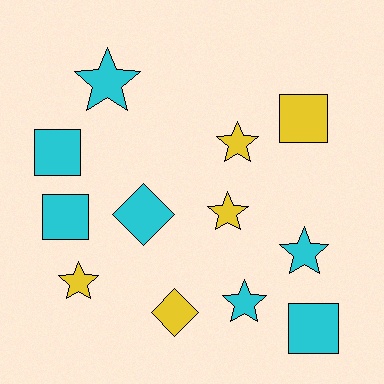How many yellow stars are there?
There are 3 yellow stars.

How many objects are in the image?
There are 12 objects.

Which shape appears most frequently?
Star, with 6 objects.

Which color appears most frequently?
Cyan, with 7 objects.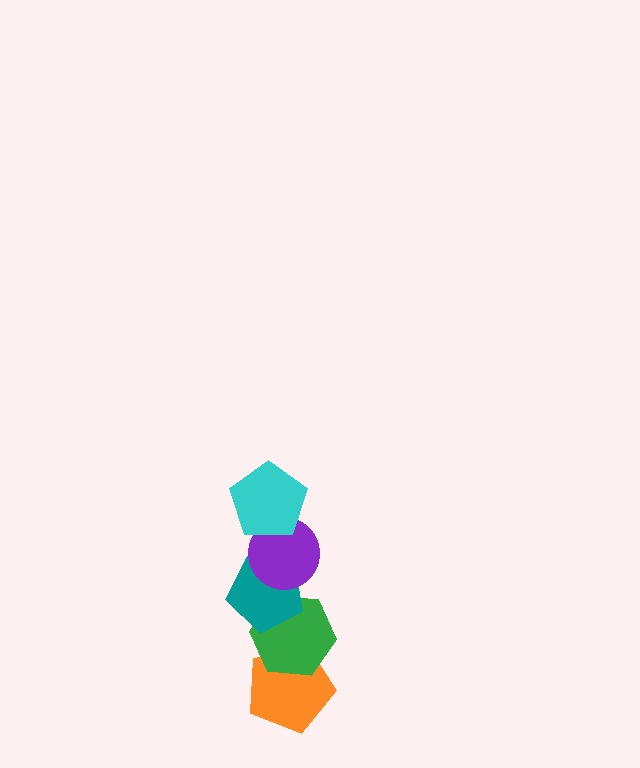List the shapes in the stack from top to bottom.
From top to bottom: the cyan pentagon, the purple circle, the teal pentagon, the green hexagon, the orange pentagon.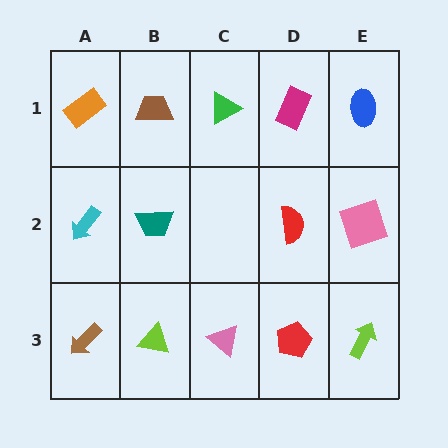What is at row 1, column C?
A green triangle.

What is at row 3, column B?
A lime triangle.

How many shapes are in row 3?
5 shapes.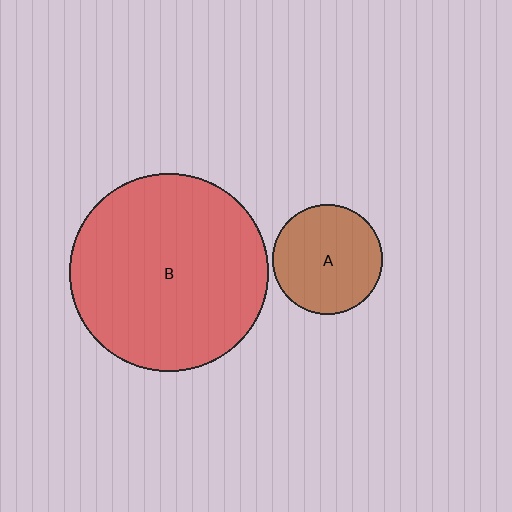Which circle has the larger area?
Circle B (red).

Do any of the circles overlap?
No, none of the circles overlap.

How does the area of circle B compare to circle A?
Approximately 3.2 times.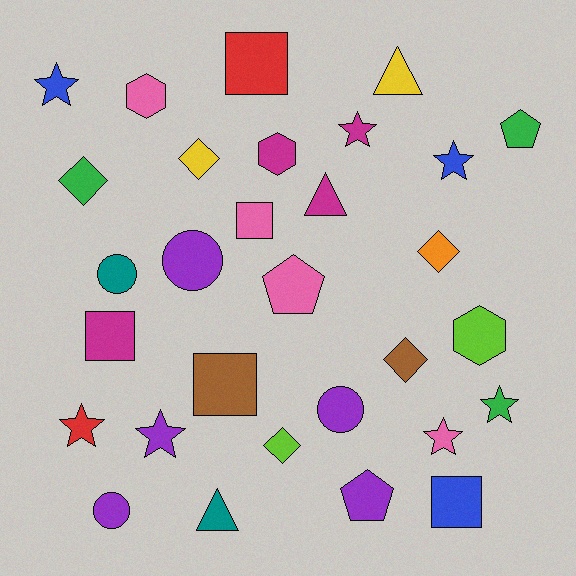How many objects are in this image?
There are 30 objects.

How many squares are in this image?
There are 5 squares.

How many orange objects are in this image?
There is 1 orange object.